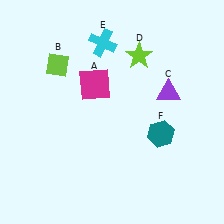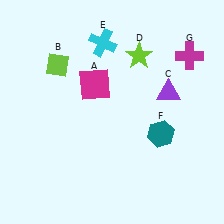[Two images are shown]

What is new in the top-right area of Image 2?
A magenta cross (G) was added in the top-right area of Image 2.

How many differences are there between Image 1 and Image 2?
There is 1 difference between the two images.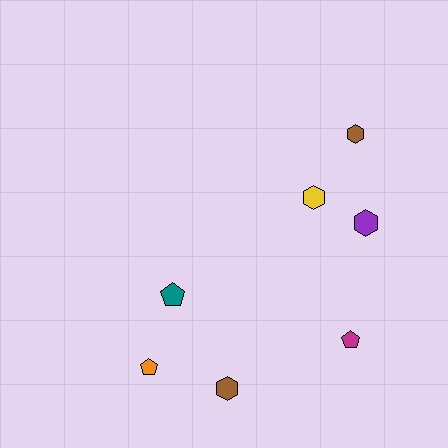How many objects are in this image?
There are 7 objects.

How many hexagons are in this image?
There are 4 hexagons.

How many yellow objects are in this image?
There is 1 yellow object.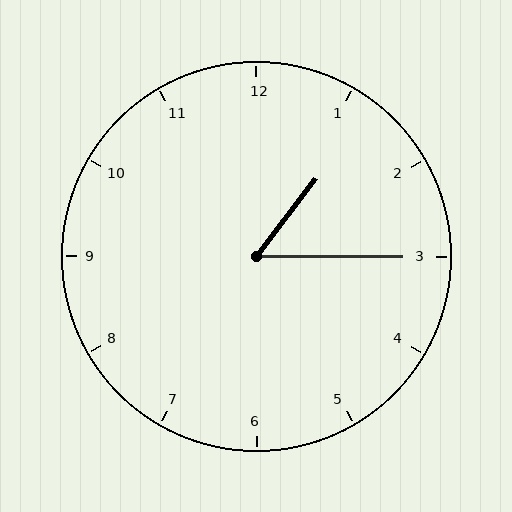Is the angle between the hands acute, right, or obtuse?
It is acute.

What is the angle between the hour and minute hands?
Approximately 52 degrees.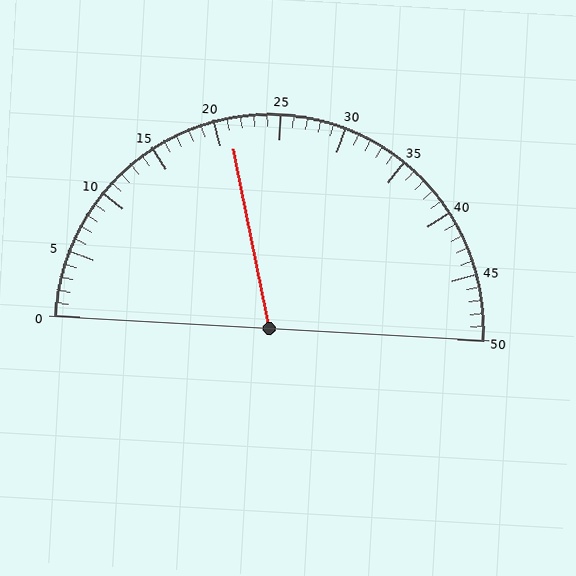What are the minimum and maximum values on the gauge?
The gauge ranges from 0 to 50.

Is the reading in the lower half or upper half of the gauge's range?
The reading is in the lower half of the range (0 to 50).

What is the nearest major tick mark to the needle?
The nearest major tick mark is 20.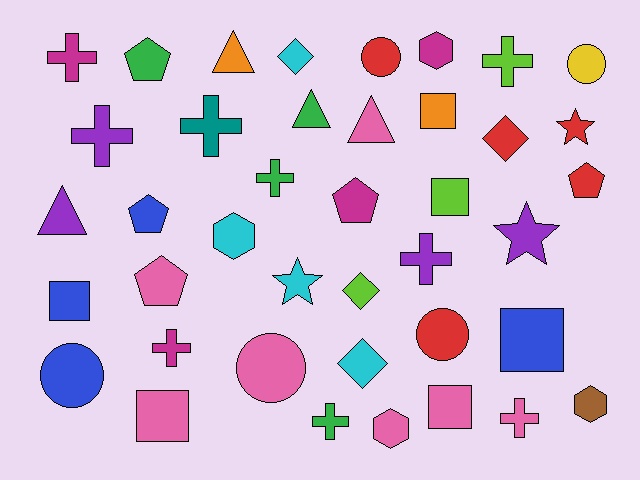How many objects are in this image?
There are 40 objects.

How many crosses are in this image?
There are 9 crosses.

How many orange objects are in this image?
There are 2 orange objects.